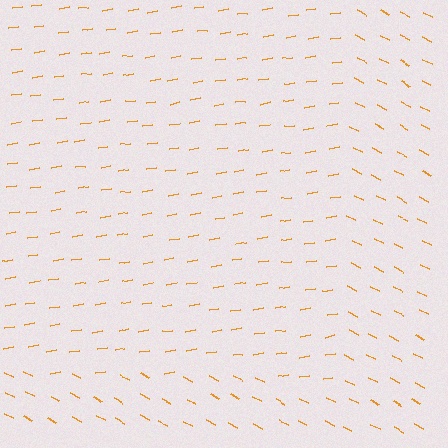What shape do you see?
I see a rectangle.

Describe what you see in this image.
The image is filled with small orange line segments. A rectangle region in the image has lines oriented differently from the surrounding lines, creating a visible texture boundary.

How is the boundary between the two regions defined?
The boundary is defined purely by a change in line orientation (approximately 36 degrees difference). All lines are the same color and thickness.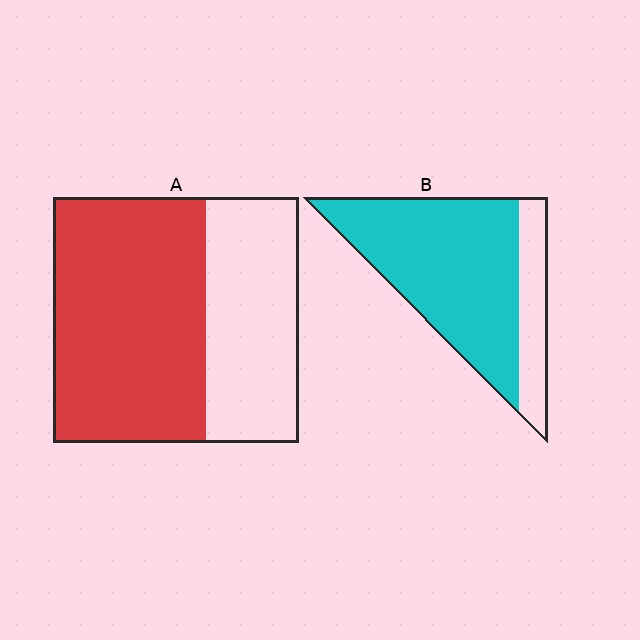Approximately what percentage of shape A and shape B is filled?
A is approximately 60% and B is approximately 80%.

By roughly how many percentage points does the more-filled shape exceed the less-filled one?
By roughly 15 percentage points (B over A).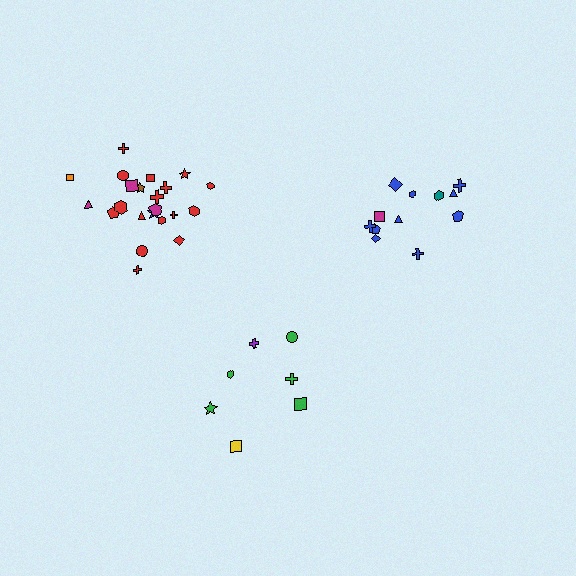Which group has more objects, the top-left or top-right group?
The top-left group.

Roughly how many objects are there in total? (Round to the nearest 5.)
Roughly 40 objects in total.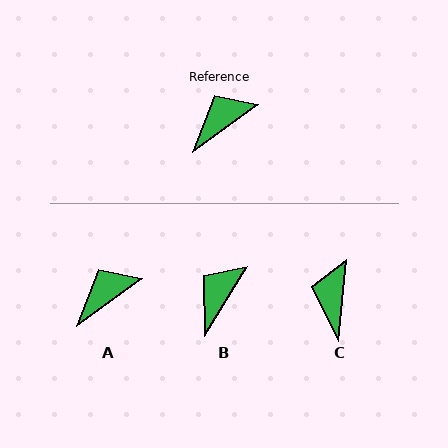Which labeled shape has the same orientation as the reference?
A.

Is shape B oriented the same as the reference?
No, it is off by about 22 degrees.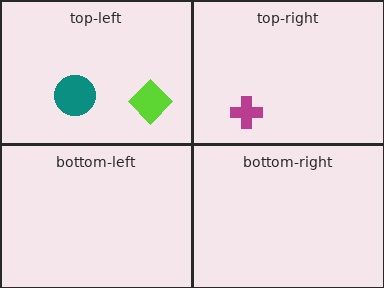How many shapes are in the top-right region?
1.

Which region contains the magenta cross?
The top-right region.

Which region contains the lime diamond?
The top-left region.